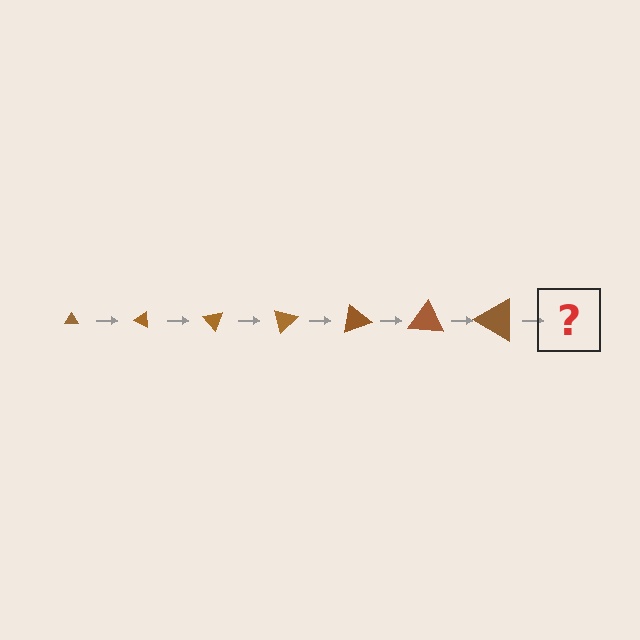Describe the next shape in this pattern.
It should be a triangle, larger than the previous one and rotated 175 degrees from the start.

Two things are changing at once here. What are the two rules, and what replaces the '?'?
The two rules are that the triangle grows larger each step and it rotates 25 degrees each step. The '?' should be a triangle, larger than the previous one and rotated 175 degrees from the start.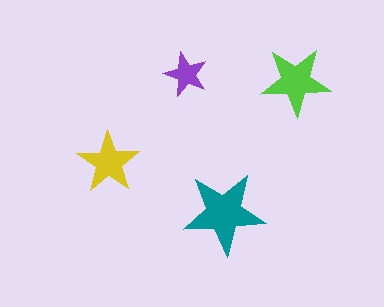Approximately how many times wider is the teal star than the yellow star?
About 1.5 times wider.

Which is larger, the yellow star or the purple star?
The yellow one.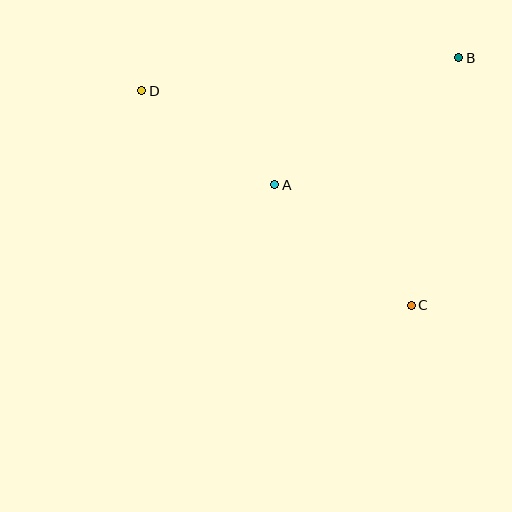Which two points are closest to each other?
Points A and D are closest to each other.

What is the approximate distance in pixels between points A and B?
The distance between A and B is approximately 224 pixels.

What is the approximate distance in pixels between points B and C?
The distance between B and C is approximately 252 pixels.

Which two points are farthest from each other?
Points C and D are farthest from each other.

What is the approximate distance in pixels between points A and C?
The distance between A and C is approximately 182 pixels.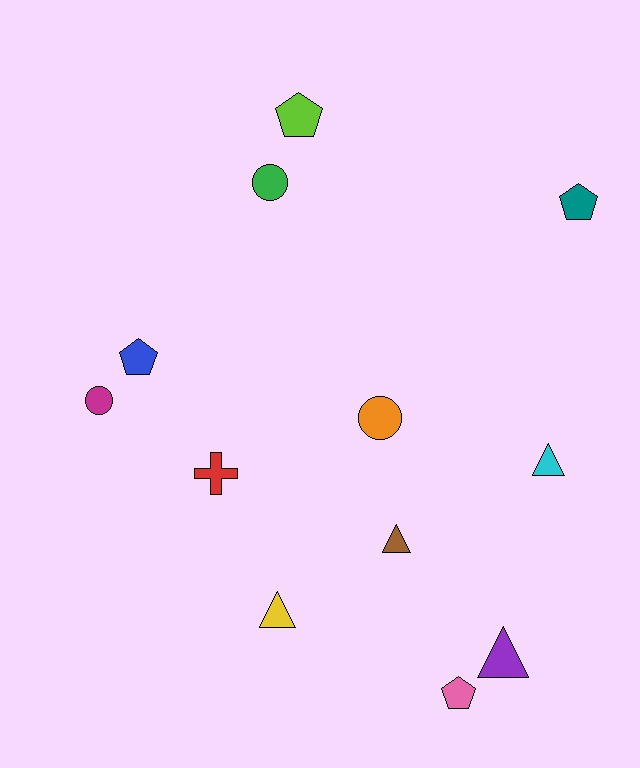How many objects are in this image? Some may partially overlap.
There are 12 objects.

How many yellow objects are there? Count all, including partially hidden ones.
There is 1 yellow object.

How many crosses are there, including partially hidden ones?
There is 1 cross.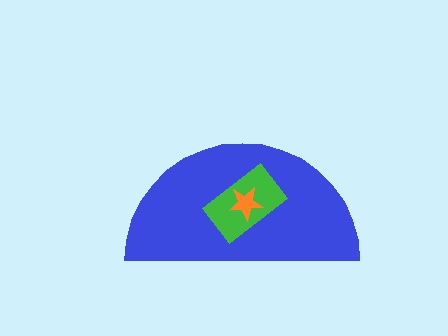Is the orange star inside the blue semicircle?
Yes.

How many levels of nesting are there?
3.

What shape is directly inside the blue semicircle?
The green rectangle.